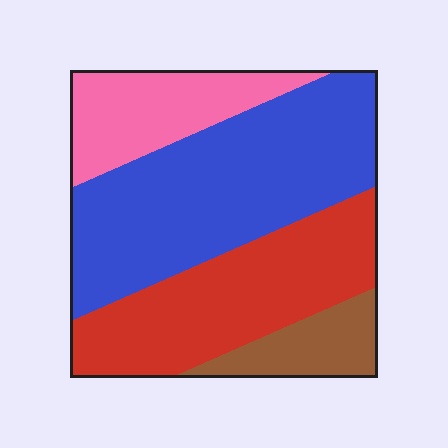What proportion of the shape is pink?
Pink takes up about one sixth (1/6) of the shape.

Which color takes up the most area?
Blue, at roughly 45%.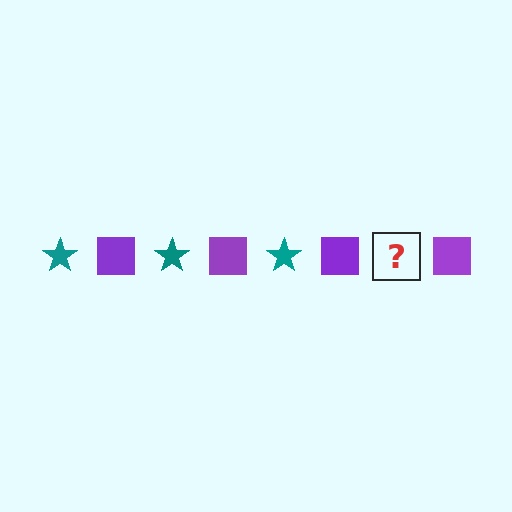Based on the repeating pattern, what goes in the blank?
The blank should be a teal star.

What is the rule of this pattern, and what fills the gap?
The rule is that the pattern alternates between teal star and purple square. The gap should be filled with a teal star.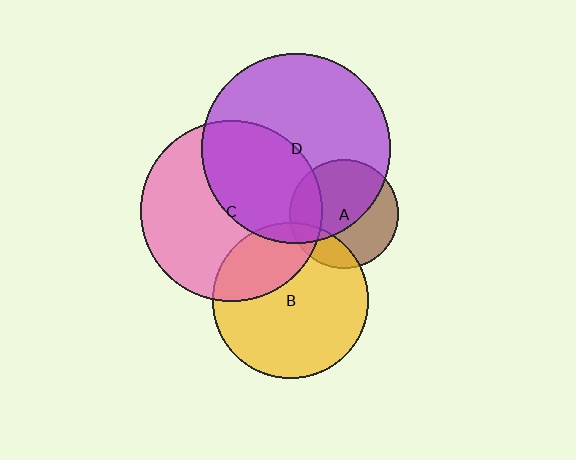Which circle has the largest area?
Circle D (purple).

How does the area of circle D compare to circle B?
Approximately 1.5 times.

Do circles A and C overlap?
Yes.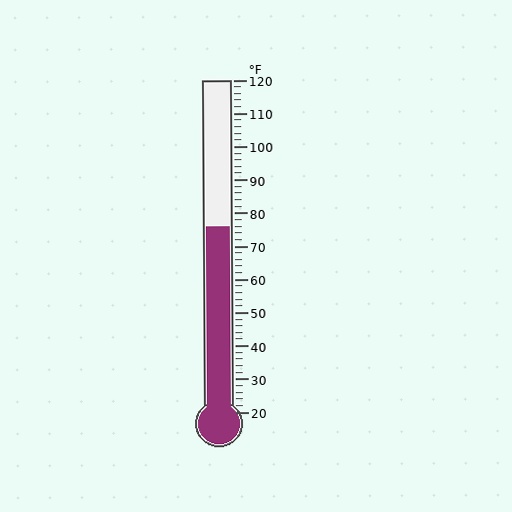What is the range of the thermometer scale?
The thermometer scale ranges from 20°F to 120°F.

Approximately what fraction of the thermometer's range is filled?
The thermometer is filled to approximately 55% of its range.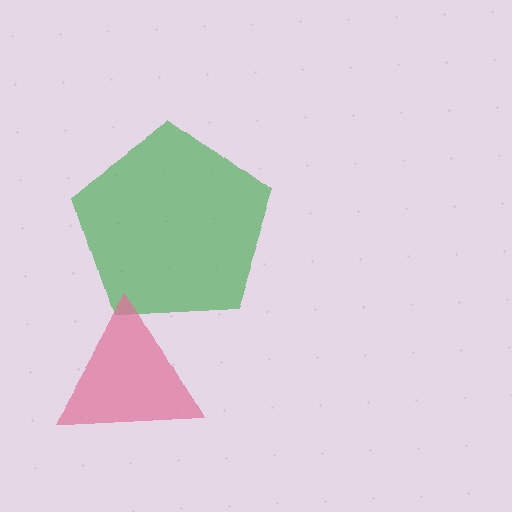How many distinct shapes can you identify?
There are 2 distinct shapes: a green pentagon, a pink triangle.